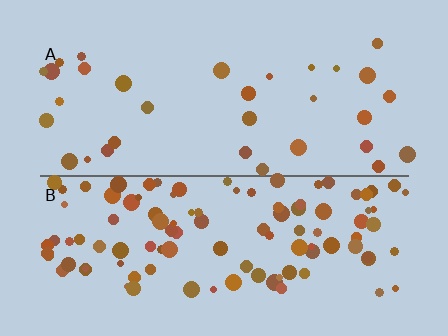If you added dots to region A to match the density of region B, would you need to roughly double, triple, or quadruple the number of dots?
Approximately triple.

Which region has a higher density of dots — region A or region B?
B (the bottom).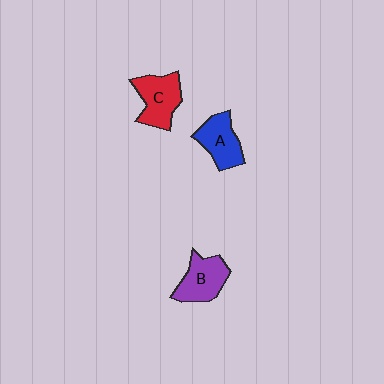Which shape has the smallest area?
Shape A (blue).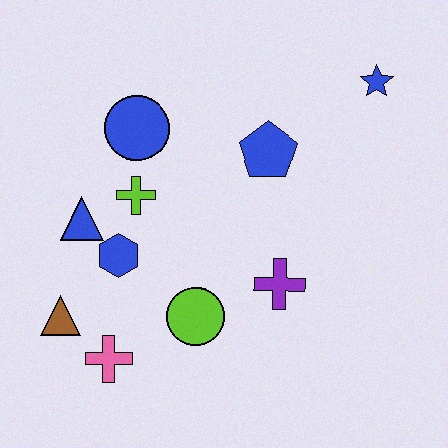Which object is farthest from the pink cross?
The blue star is farthest from the pink cross.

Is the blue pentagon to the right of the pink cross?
Yes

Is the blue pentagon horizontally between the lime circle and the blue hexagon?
No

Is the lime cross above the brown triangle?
Yes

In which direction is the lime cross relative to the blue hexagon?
The lime cross is above the blue hexagon.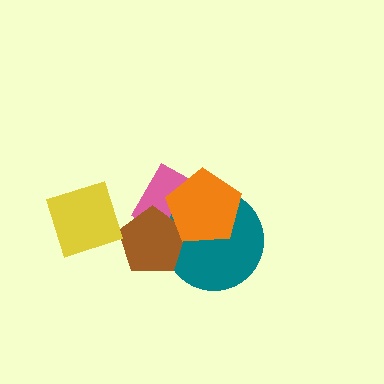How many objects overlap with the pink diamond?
3 objects overlap with the pink diamond.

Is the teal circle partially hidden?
Yes, it is partially covered by another shape.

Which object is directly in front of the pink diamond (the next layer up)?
The teal circle is directly in front of the pink diamond.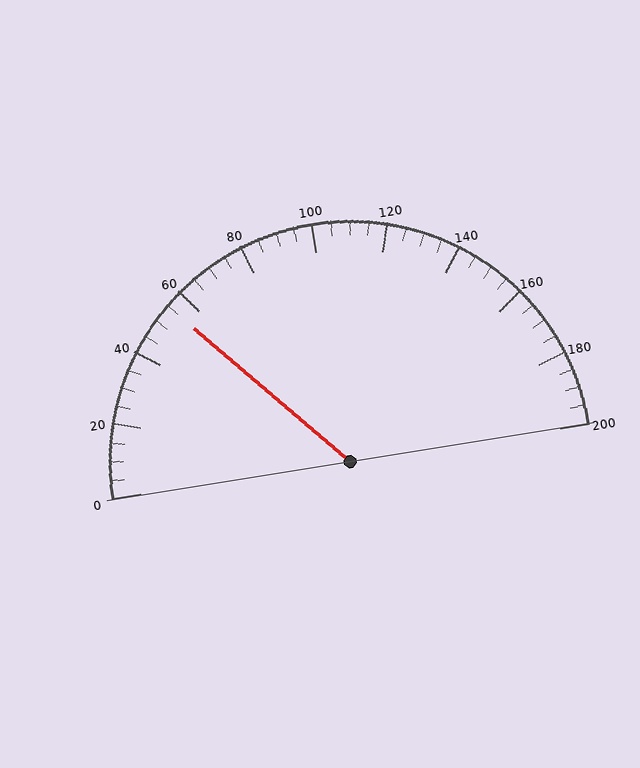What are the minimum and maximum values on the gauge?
The gauge ranges from 0 to 200.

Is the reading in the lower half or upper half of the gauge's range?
The reading is in the lower half of the range (0 to 200).